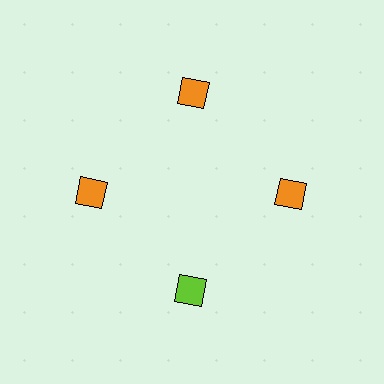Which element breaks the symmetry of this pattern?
The lime diamond at roughly the 6 o'clock position breaks the symmetry. All other shapes are orange diamonds.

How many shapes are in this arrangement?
There are 4 shapes arranged in a ring pattern.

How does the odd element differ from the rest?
It has a different color: lime instead of orange.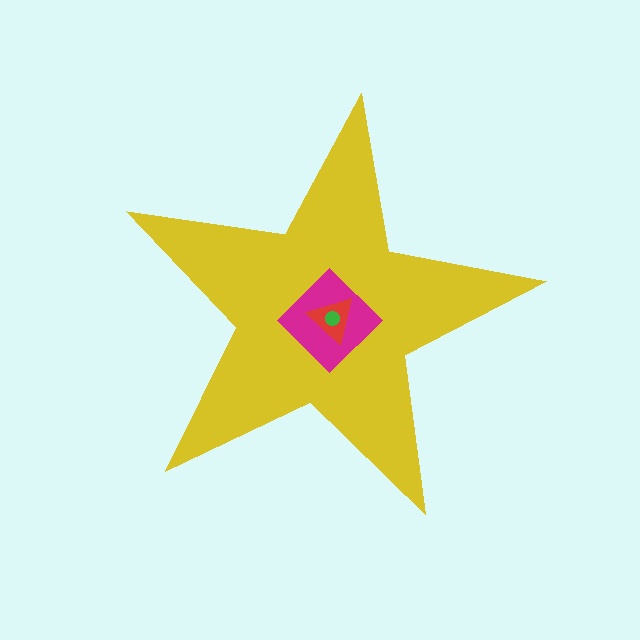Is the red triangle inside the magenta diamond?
Yes.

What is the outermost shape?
The yellow star.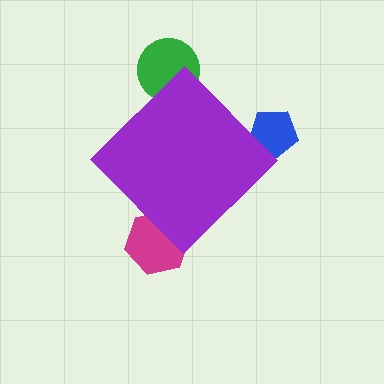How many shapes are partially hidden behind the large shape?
3 shapes are partially hidden.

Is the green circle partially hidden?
Yes, the green circle is partially hidden behind the purple diamond.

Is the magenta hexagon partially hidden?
Yes, the magenta hexagon is partially hidden behind the purple diamond.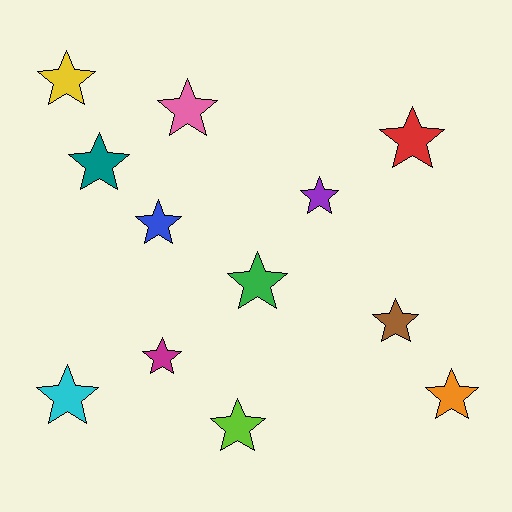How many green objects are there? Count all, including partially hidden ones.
There is 1 green object.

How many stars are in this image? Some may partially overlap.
There are 12 stars.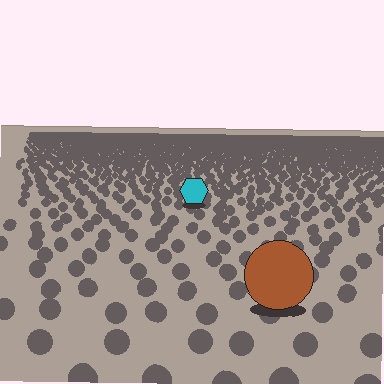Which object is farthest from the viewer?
The cyan hexagon is farthest from the viewer. It appears smaller and the ground texture around it is denser.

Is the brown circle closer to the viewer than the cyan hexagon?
Yes. The brown circle is closer — you can tell from the texture gradient: the ground texture is coarser near it.